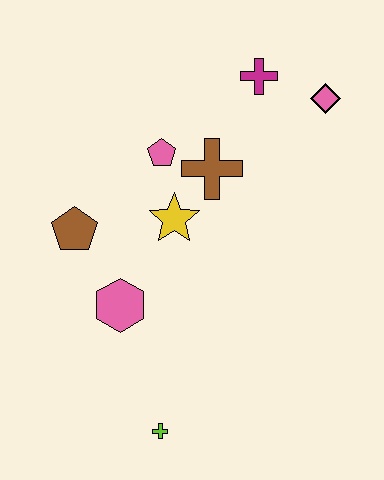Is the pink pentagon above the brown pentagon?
Yes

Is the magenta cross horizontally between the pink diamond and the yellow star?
Yes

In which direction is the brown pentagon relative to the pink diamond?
The brown pentagon is to the left of the pink diamond.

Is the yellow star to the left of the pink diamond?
Yes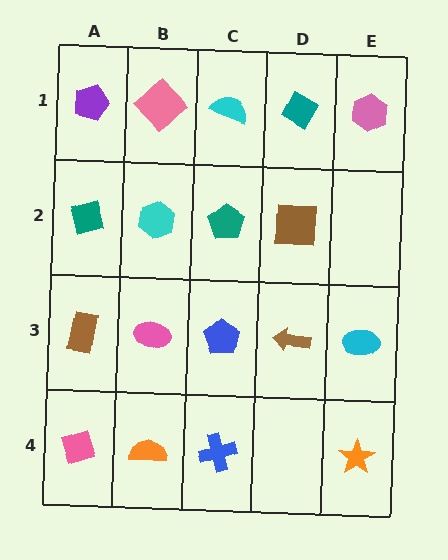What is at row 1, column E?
A pink hexagon.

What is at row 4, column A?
A pink diamond.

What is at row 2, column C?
A teal pentagon.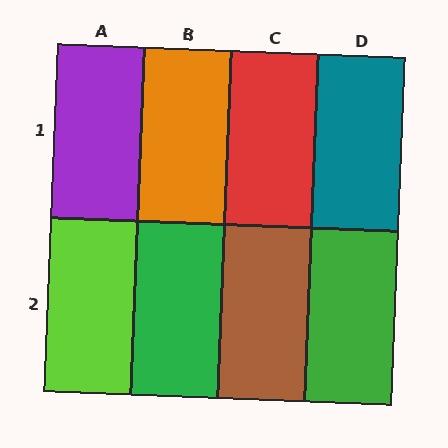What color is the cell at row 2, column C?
Brown.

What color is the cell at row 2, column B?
Green.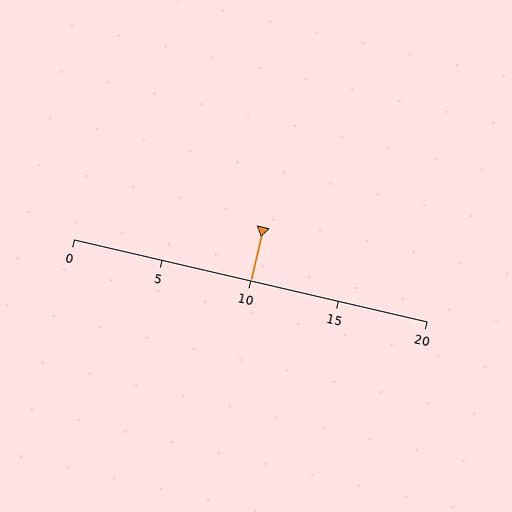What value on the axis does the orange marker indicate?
The marker indicates approximately 10.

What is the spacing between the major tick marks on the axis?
The major ticks are spaced 5 apart.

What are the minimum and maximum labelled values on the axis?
The axis runs from 0 to 20.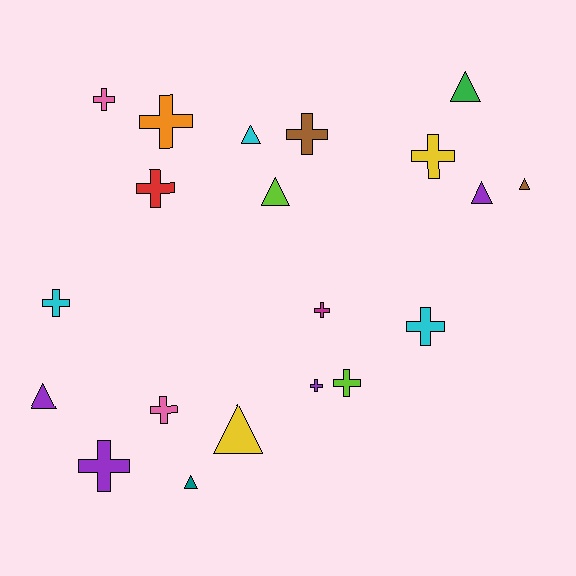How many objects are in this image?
There are 20 objects.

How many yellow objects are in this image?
There are 2 yellow objects.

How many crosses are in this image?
There are 12 crosses.